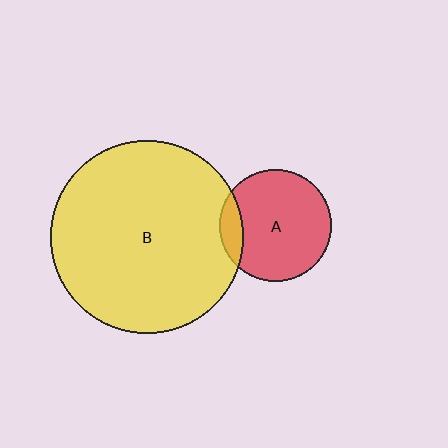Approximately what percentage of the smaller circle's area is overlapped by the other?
Approximately 10%.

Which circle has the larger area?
Circle B (yellow).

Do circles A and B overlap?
Yes.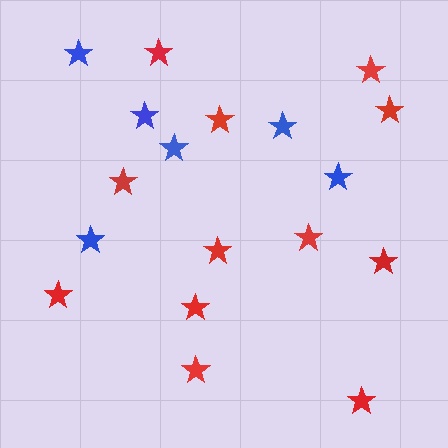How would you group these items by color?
There are 2 groups: one group of blue stars (6) and one group of red stars (12).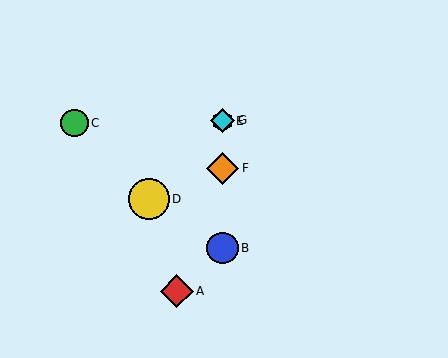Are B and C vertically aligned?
No, B is at x≈223 and C is at x≈74.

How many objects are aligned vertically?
4 objects (B, E, F, G) are aligned vertically.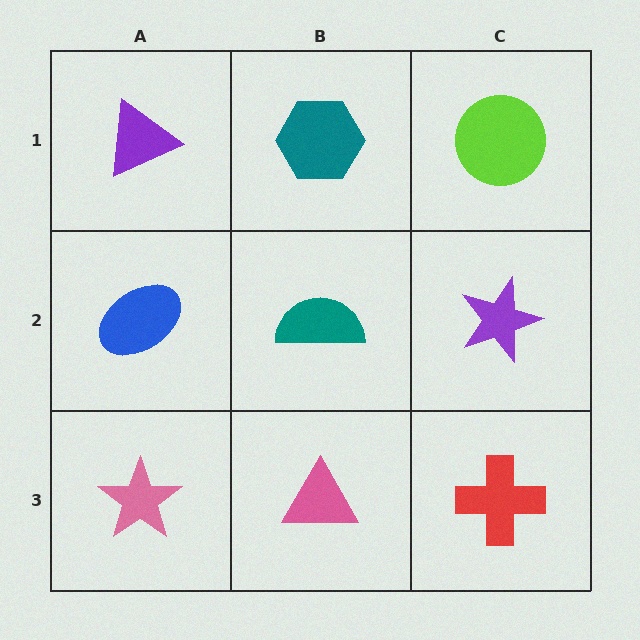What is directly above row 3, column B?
A teal semicircle.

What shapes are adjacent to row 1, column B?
A teal semicircle (row 2, column B), a purple triangle (row 1, column A), a lime circle (row 1, column C).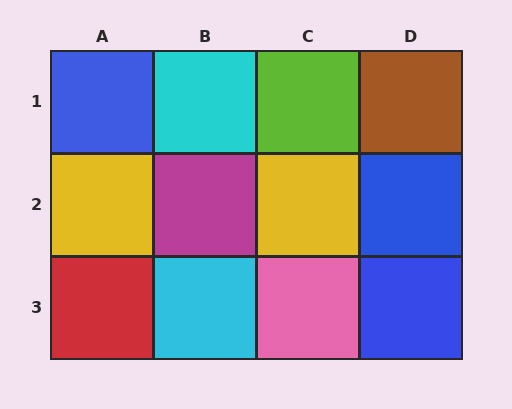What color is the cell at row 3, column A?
Red.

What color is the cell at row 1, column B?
Cyan.